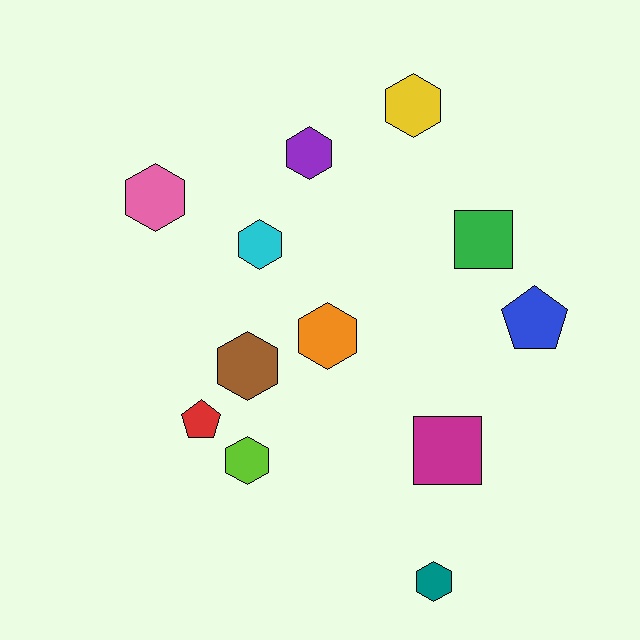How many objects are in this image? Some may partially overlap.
There are 12 objects.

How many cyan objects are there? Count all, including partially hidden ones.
There is 1 cyan object.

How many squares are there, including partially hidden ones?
There are 2 squares.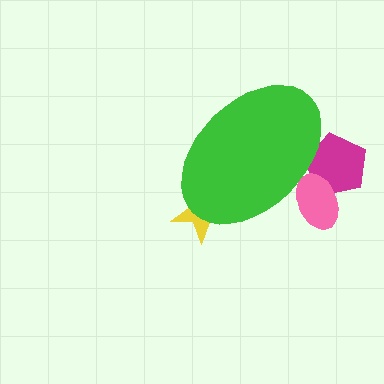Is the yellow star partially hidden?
Yes, the yellow star is partially hidden behind the green ellipse.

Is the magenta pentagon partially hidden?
Yes, the magenta pentagon is partially hidden behind the green ellipse.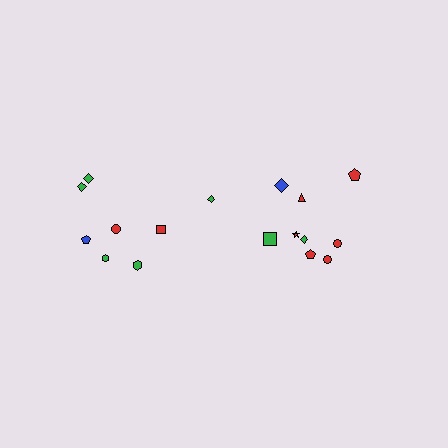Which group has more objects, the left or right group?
The right group.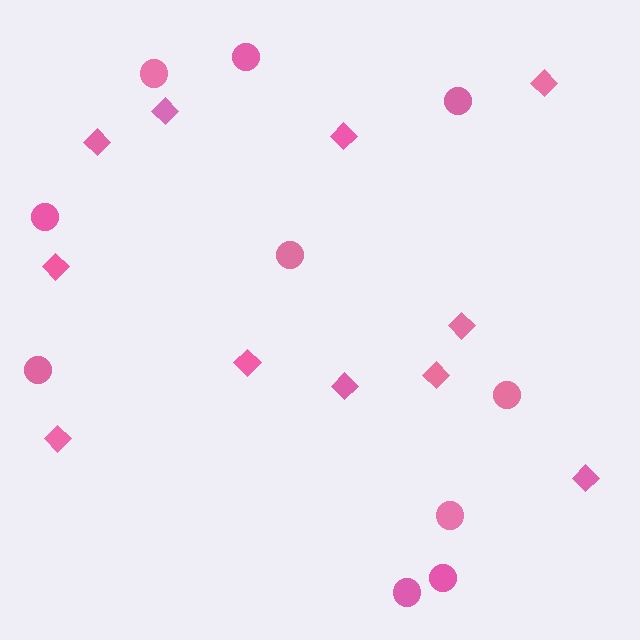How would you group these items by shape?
There are 2 groups: one group of diamonds (11) and one group of circles (10).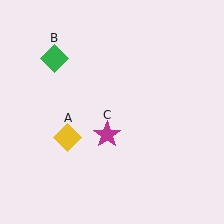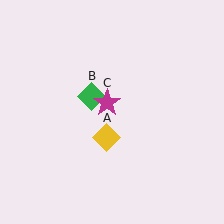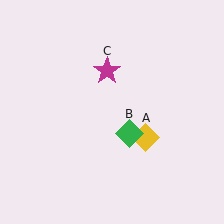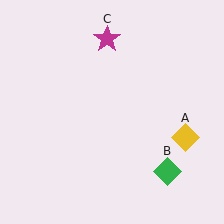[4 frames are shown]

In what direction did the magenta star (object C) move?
The magenta star (object C) moved up.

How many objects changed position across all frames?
3 objects changed position: yellow diamond (object A), green diamond (object B), magenta star (object C).